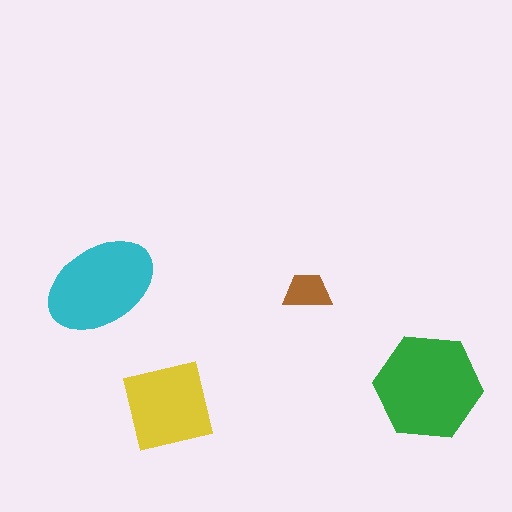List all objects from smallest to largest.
The brown trapezoid, the yellow square, the cyan ellipse, the green hexagon.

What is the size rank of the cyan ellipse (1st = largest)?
2nd.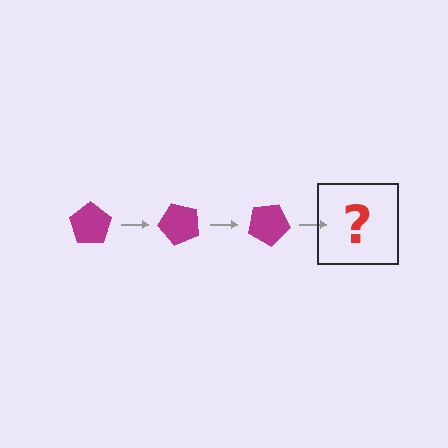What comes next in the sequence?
The next element should be a magenta pentagon rotated 150 degrees.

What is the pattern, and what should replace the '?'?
The pattern is that the pentagon rotates 50 degrees each step. The '?' should be a magenta pentagon rotated 150 degrees.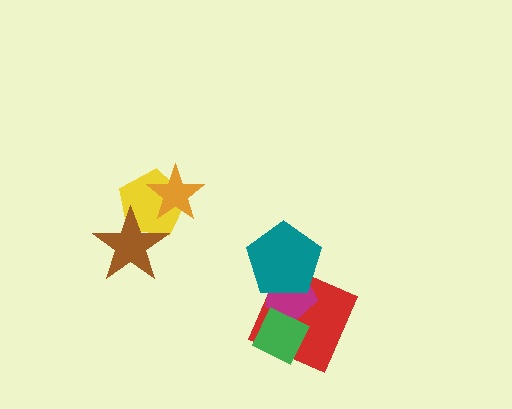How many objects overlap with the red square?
3 objects overlap with the red square.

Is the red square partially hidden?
Yes, it is partially covered by another shape.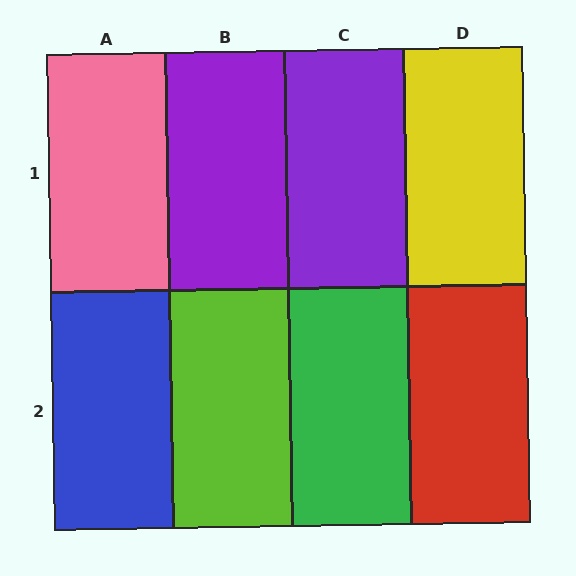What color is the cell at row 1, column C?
Purple.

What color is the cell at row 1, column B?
Purple.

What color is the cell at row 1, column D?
Yellow.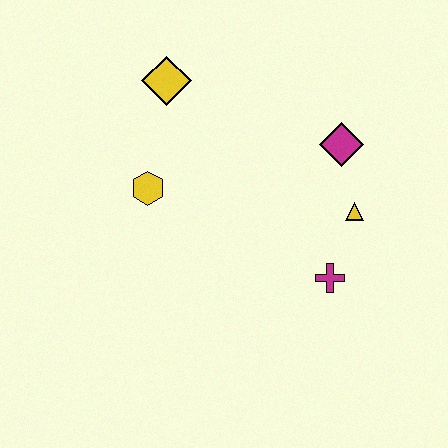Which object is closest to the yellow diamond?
The yellow hexagon is closest to the yellow diamond.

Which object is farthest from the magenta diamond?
The yellow hexagon is farthest from the magenta diamond.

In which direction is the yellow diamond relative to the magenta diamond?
The yellow diamond is to the left of the magenta diamond.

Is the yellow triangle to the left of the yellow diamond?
No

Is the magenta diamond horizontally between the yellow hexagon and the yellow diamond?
No